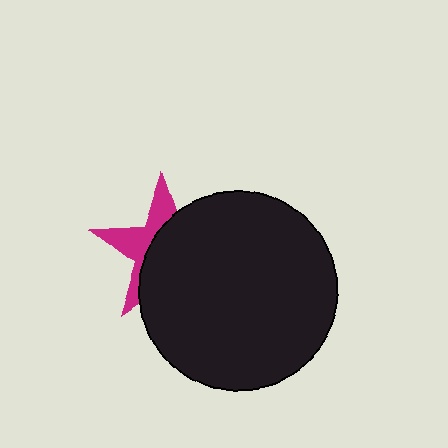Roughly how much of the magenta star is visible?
A small part of it is visible (roughly 37%).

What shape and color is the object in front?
The object in front is a black circle.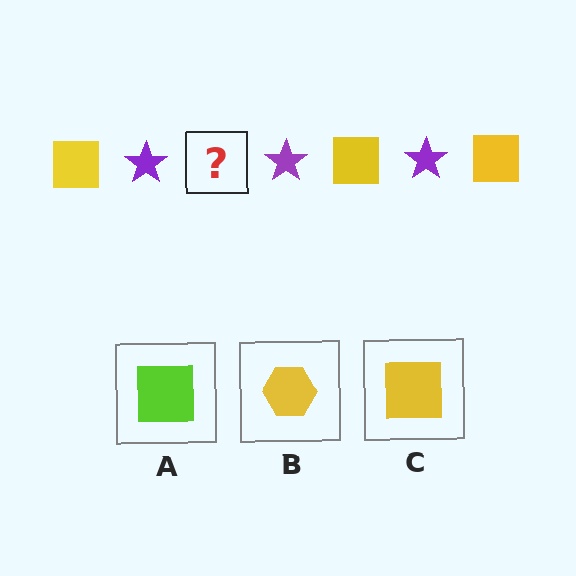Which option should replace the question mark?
Option C.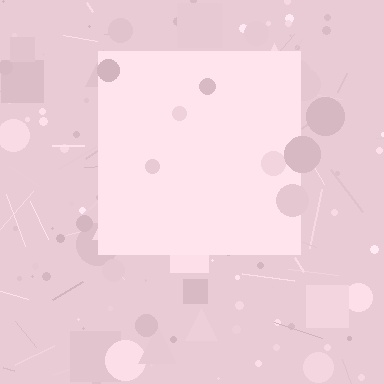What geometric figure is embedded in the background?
A square is embedded in the background.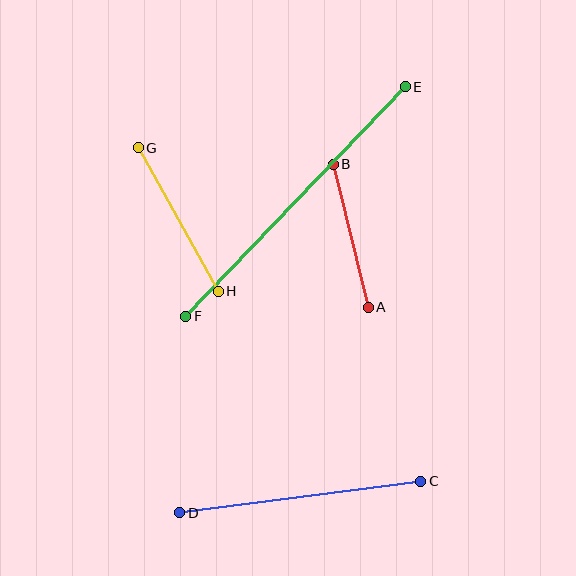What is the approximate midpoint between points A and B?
The midpoint is at approximately (351, 236) pixels.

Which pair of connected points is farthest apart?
Points E and F are farthest apart.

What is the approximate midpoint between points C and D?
The midpoint is at approximately (300, 497) pixels.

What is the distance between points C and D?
The distance is approximately 243 pixels.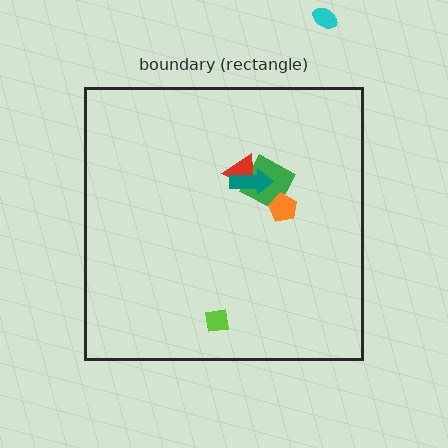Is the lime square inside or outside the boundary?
Inside.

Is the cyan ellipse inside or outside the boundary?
Outside.